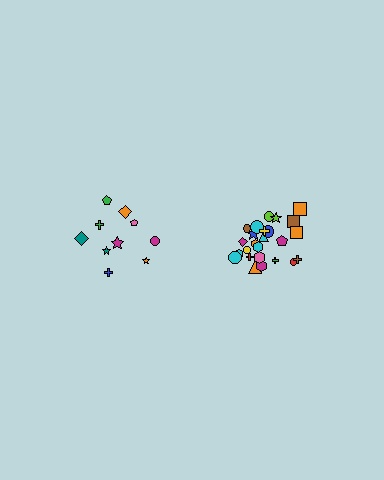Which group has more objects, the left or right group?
The right group.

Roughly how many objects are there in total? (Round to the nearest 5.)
Roughly 35 objects in total.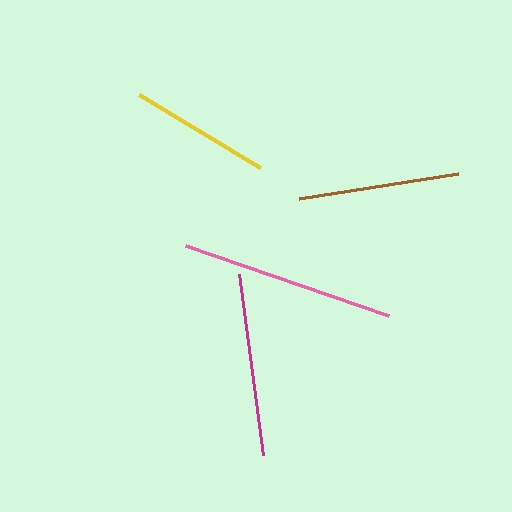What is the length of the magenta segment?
The magenta segment is approximately 183 pixels long.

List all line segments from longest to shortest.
From longest to shortest: pink, magenta, brown, yellow.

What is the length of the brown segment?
The brown segment is approximately 161 pixels long.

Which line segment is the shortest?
The yellow line is the shortest at approximately 141 pixels.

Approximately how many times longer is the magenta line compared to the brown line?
The magenta line is approximately 1.1 times the length of the brown line.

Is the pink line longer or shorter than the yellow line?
The pink line is longer than the yellow line.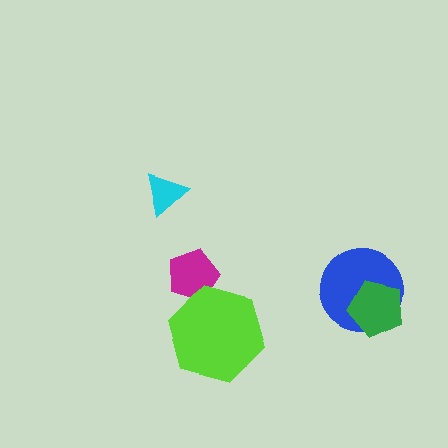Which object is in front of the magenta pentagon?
The lime hexagon is in front of the magenta pentagon.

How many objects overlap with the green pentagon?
1 object overlaps with the green pentagon.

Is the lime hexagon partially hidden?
No, no other shape covers it.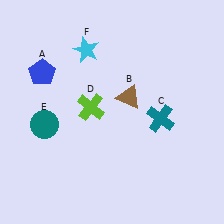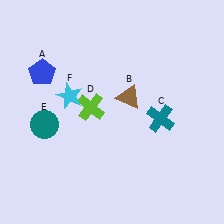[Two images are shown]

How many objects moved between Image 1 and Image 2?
1 object moved between the two images.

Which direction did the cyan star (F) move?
The cyan star (F) moved down.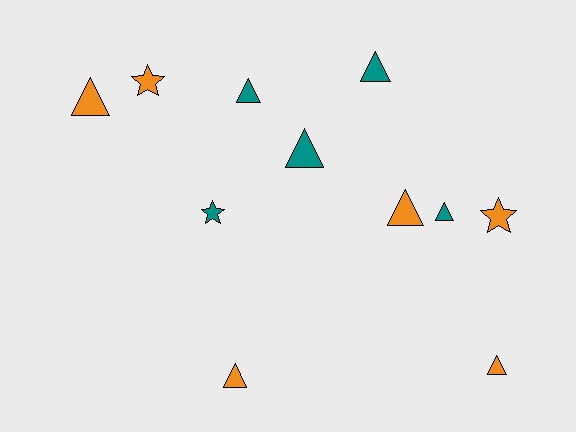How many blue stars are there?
There are no blue stars.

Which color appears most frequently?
Orange, with 6 objects.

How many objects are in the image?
There are 11 objects.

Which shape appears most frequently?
Triangle, with 8 objects.